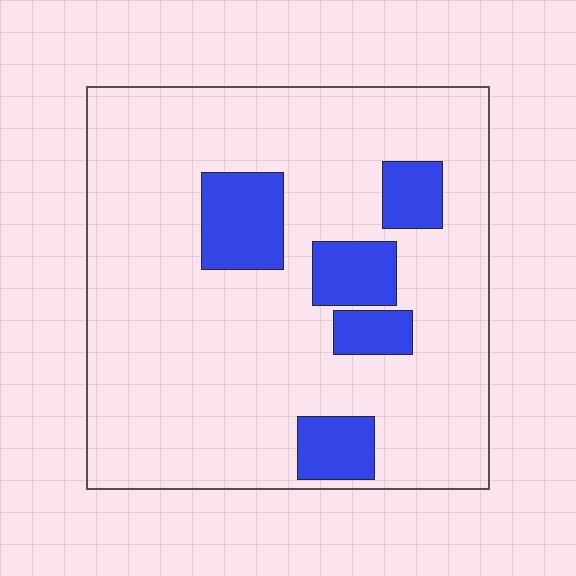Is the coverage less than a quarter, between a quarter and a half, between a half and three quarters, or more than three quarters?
Less than a quarter.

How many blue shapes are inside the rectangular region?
5.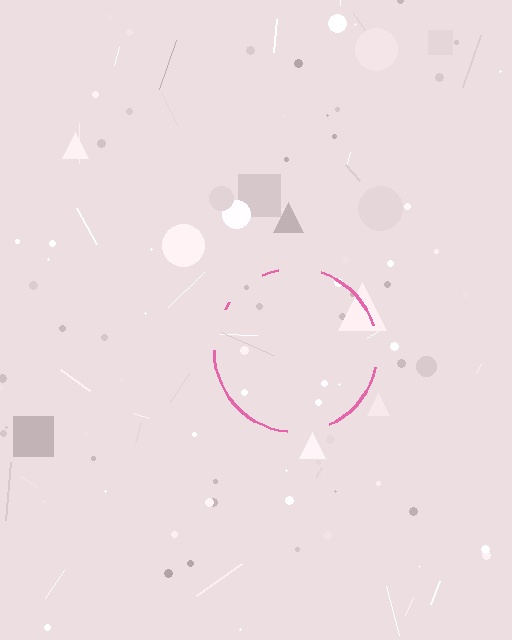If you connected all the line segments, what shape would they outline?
They would outline a circle.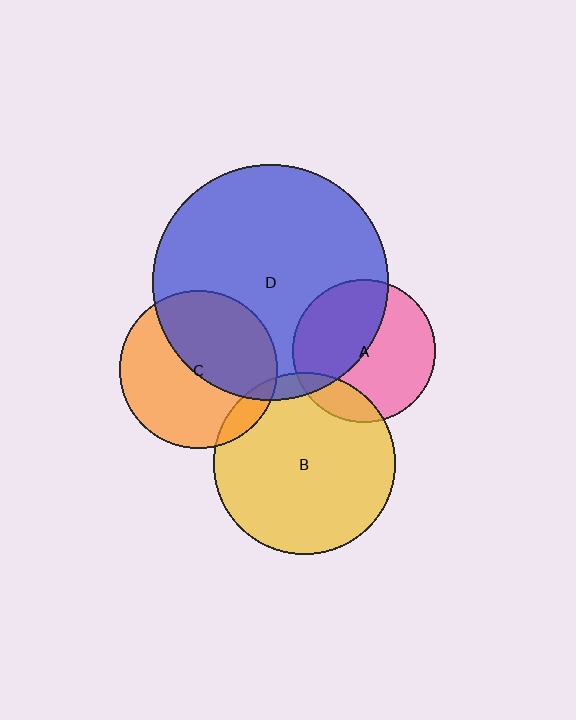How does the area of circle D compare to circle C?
Approximately 2.2 times.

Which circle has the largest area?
Circle D (blue).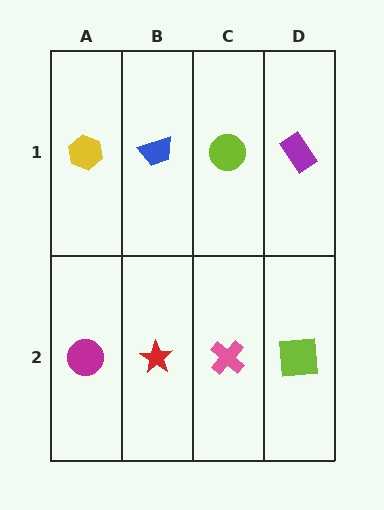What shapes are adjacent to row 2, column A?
A yellow hexagon (row 1, column A), a red star (row 2, column B).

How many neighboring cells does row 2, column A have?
2.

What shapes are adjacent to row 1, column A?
A magenta circle (row 2, column A), a blue trapezoid (row 1, column B).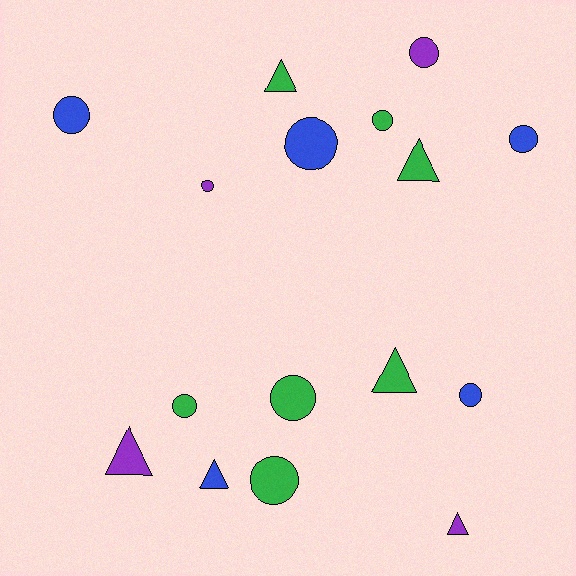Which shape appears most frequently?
Circle, with 10 objects.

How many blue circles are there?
There are 4 blue circles.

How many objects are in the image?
There are 16 objects.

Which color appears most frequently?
Green, with 7 objects.